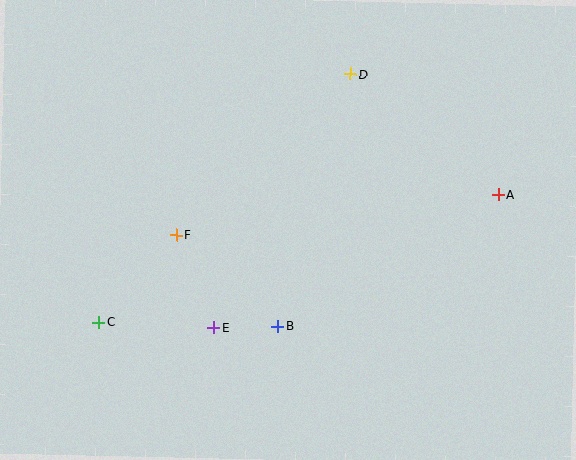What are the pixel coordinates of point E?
Point E is at (214, 327).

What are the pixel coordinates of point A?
Point A is at (498, 194).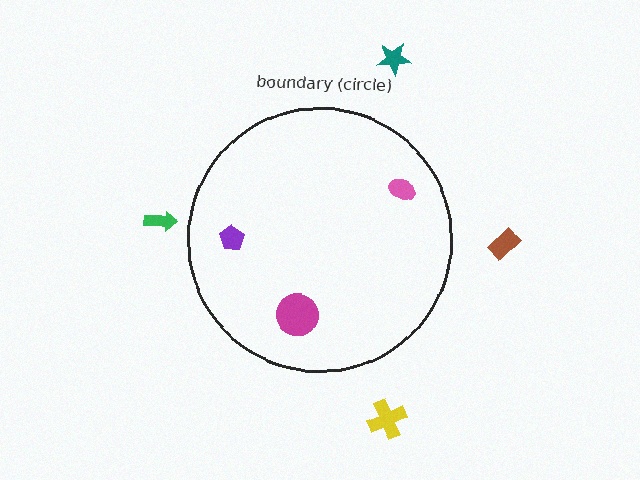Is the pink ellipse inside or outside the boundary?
Inside.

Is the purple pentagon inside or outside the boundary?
Inside.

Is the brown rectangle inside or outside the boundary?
Outside.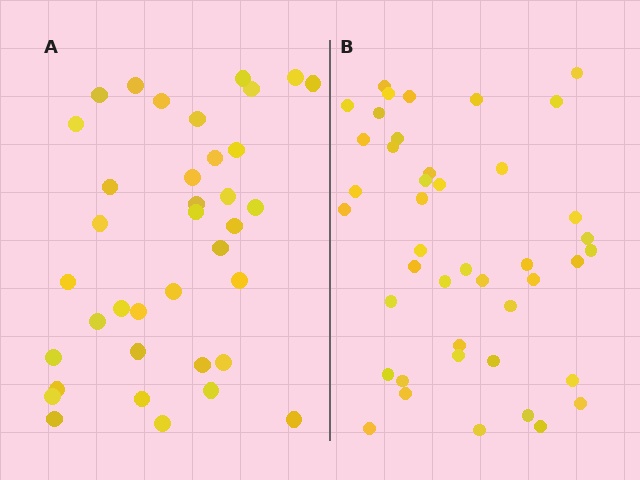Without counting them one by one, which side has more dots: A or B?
Region B (the right region) has more dots.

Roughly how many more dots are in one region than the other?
Region B has about 6 more dots than region A.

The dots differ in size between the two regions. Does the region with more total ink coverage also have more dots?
No. Region A has more total ink coverage because its dots are larger, but region B actually contains more individual dots. Total area can be misleading — the number of items is what matters here.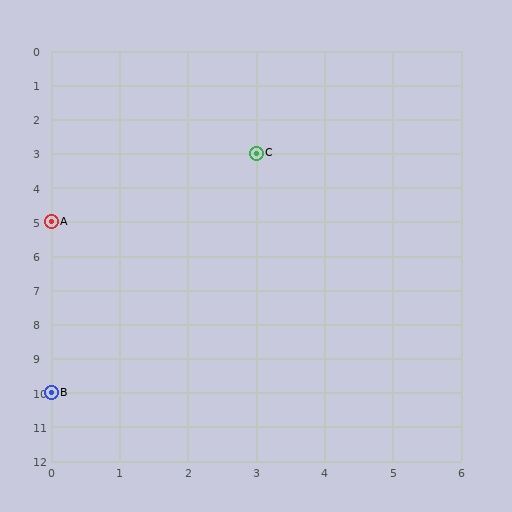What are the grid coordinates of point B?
Point B is at grid coordinates (0, 10).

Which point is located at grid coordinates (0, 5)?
Point A is at (0, 5).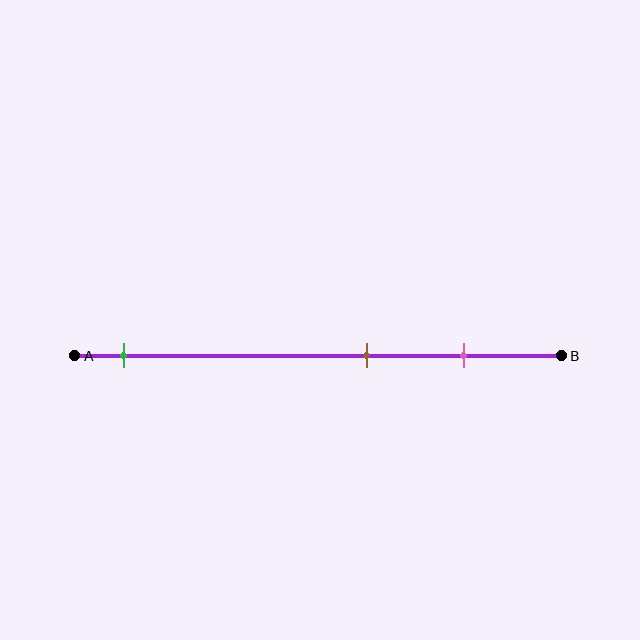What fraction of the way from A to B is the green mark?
The green mark is approximately 10% (0.1) of the way from A to B.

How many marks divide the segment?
There are 3 marks dividing the segment.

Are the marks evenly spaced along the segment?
No, the marks are not evenly spaced.